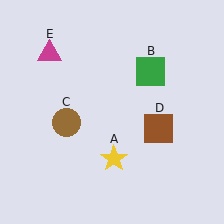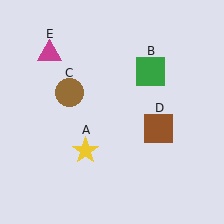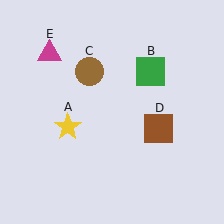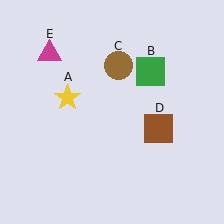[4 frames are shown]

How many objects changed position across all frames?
2 objects changed position: yellow star (object A), brown circle (object C).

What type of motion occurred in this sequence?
The yellow star (object A), brown circle (object C) rotated clockwise around the center of the scene.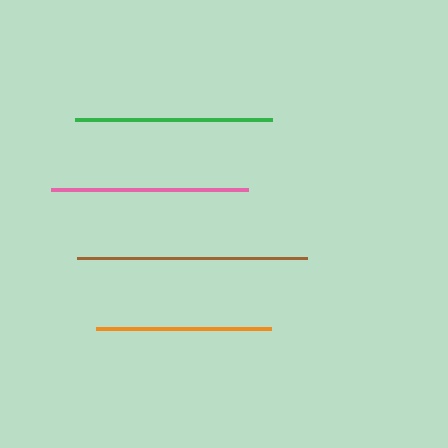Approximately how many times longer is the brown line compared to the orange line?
The brown line is approximately 1.3 times the length of the orange line.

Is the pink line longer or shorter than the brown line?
The brown line is longer than the pink line.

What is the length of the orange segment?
The orange segment is approximately 175 pixels long.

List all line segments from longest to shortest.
From longest to shortest: brown, green, pink, orange.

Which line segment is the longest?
The brown line is the longest at approximately 230 pixels.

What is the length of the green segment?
The green segment is approximately 197 pixels long.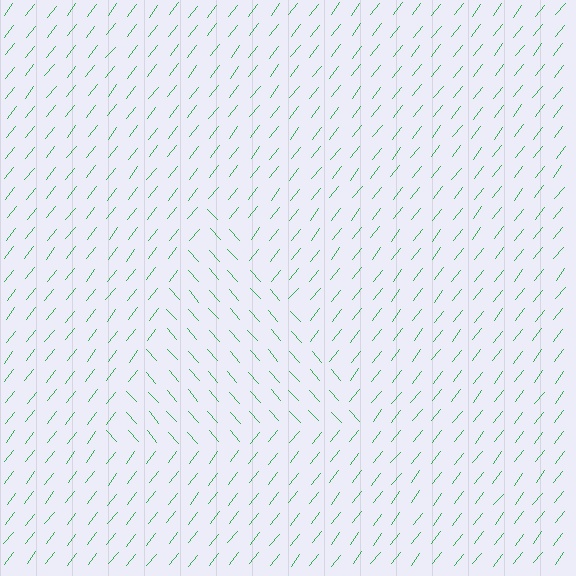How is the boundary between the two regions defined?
The boundary is defined purely by a change in line orientation (approximately 80 degrees difference). All lines are the same color and thickness.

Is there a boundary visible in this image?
Yes, there is a texture boundary formed by a change in line orientation.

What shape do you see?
I see a triangle.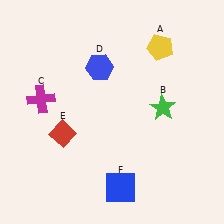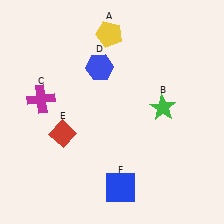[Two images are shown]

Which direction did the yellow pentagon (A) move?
The yellow pentagon (A) moved left.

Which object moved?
The yellow pentagon (A) moved left.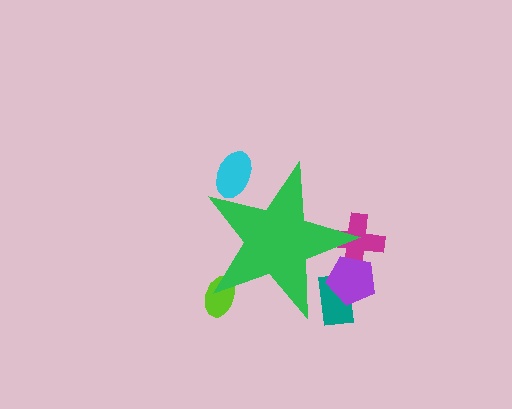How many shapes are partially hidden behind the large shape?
5 shapes are partially hidden.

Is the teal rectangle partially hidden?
Yes, the teal rectangle is partially hidden behind the green star.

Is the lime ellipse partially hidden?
Yes, the lime ellipse is partially hidden behind the green star.